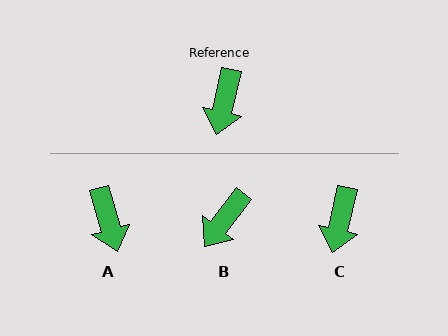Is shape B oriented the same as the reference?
No, it is off by about 24 degrees.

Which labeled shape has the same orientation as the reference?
C.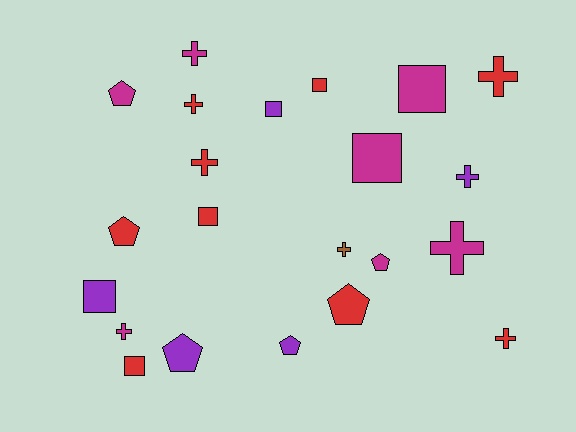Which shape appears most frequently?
Cross, with 9 objects.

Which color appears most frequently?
Red, with 9 objects.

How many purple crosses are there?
There is 1 purple cross.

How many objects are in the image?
There are 22 objects.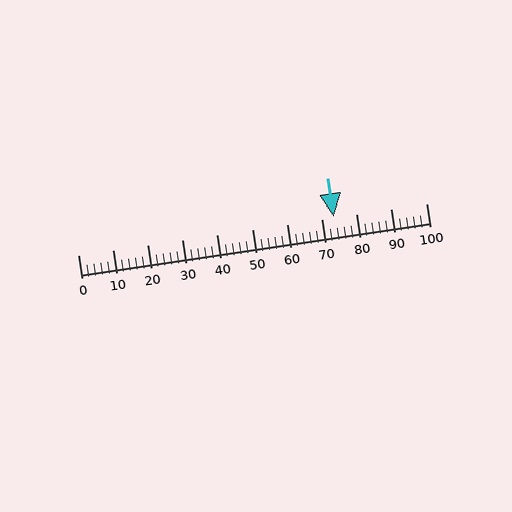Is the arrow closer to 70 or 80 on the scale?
The arrow is closer to 70.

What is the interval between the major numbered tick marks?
The major tick marks are spaced 10 units apart.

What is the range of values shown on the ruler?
The ruler shows values from 0 to 100.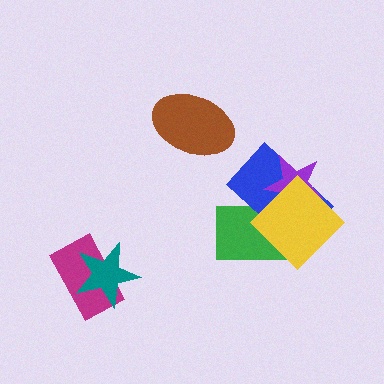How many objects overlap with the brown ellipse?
0 objects overlap with the brown ellipse.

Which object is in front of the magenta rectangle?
The teal star is in front of the magenta rectangle.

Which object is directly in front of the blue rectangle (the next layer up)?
The purple star is directly in front of the blue rectangle.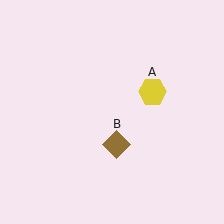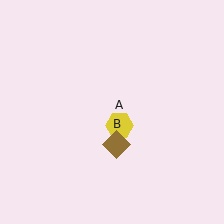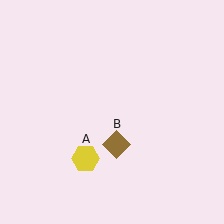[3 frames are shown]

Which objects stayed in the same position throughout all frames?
Brown diamond (object B) remained stationary.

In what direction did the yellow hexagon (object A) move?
The yellow hexagon (object A) moved down and to the left.